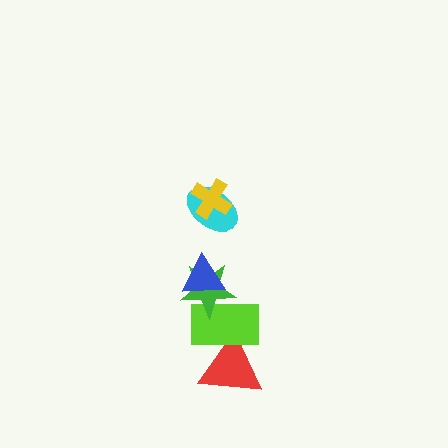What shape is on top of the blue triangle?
The cyan ellipse is on top of the blue triangle.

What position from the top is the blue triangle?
The blue triangle is 3rd from the top.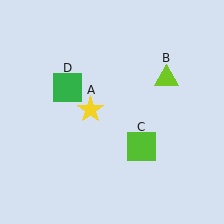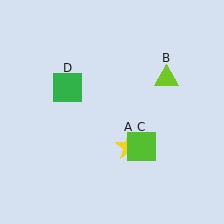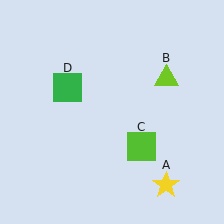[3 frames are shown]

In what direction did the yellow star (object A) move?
The yellow star (object A) moved down and to the right.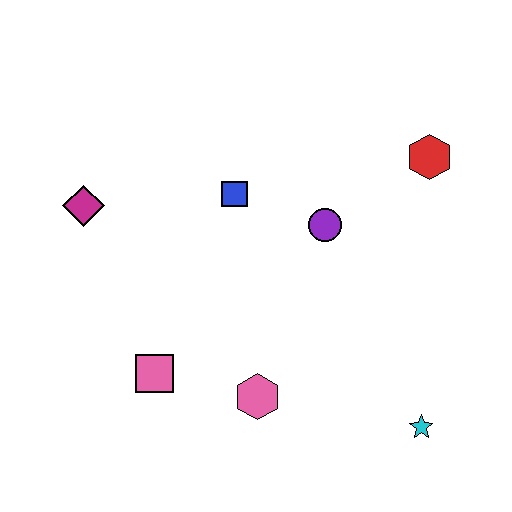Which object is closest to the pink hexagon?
The pink square is closest to the pink hexagon.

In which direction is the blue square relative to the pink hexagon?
The blue square is above the pink hexagon.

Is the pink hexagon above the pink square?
No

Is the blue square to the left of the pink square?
No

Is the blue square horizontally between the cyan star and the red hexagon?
No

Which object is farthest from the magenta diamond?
The cyan star is farthest from the magenta diamond.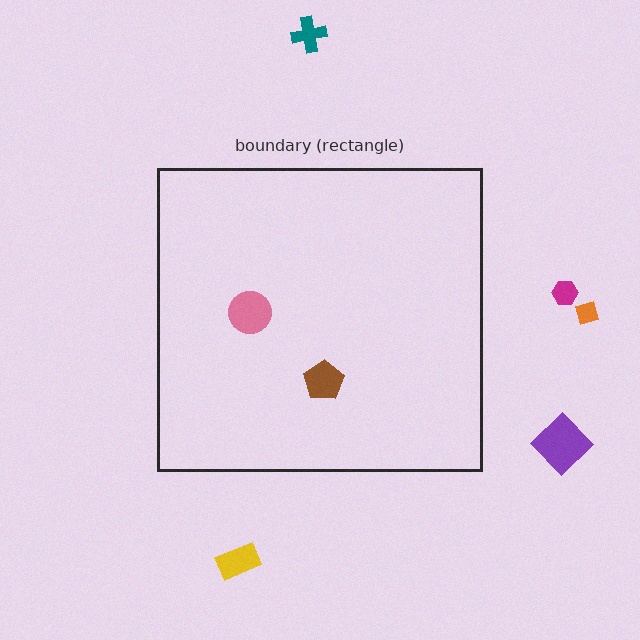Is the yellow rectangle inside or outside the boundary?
Outside.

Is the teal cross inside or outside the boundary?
Outside.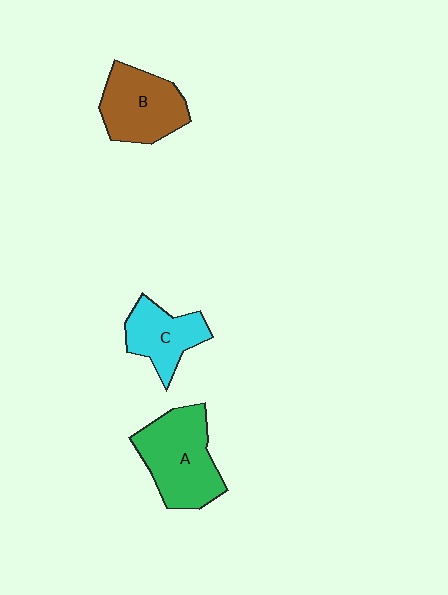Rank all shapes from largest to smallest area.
From largest to smallest: A (green), B (brown), C (cyan).